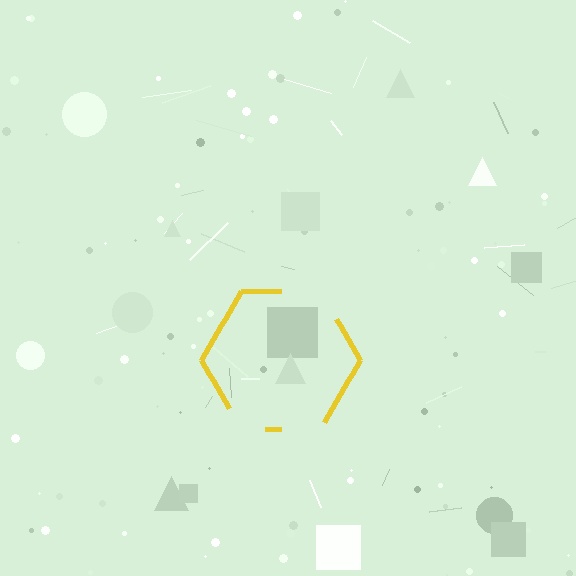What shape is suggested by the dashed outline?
The dashed outline suggests a hexagon.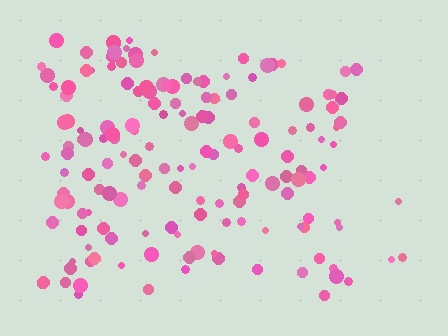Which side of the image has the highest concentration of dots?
The left.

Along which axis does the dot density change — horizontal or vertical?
Horizontal.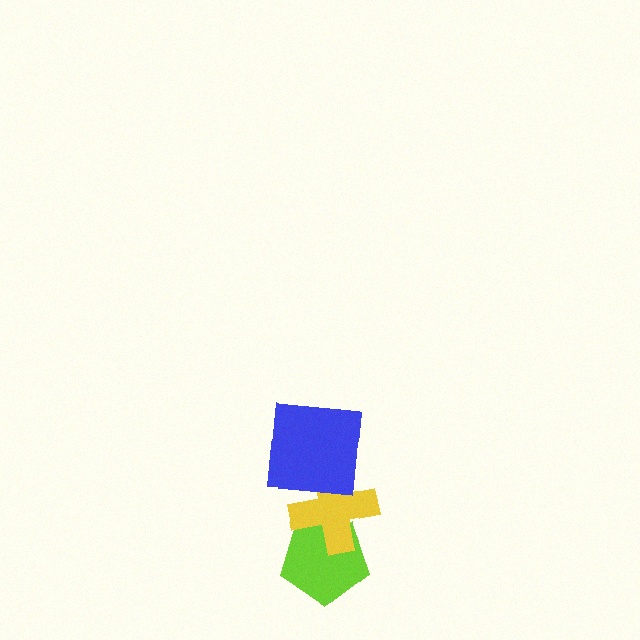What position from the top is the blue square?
The blue square is 1st from the top.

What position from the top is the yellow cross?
The yellow cross is 2nd from the top.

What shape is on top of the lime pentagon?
The yellow cross is on top of the lime pentagon.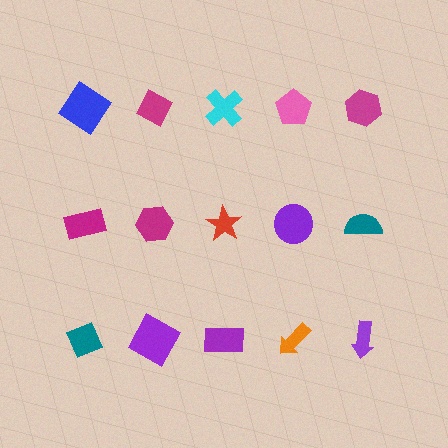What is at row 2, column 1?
A magenta rectangle.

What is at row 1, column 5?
A magenta hexagon.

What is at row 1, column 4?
A pink pentagon.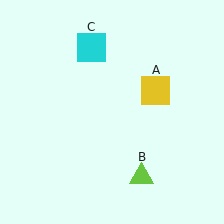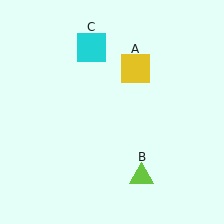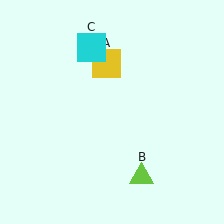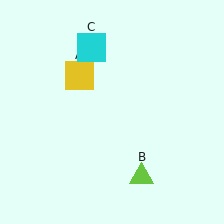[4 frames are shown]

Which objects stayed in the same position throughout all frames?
Lime triangle (object B) and cyan square (object C) remained stationary.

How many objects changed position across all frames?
1 object changed position: yellow square (object A).